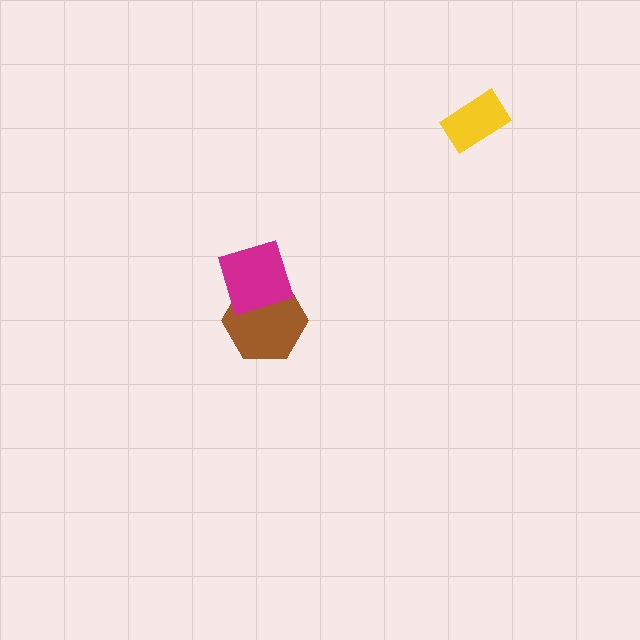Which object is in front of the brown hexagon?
The magenta diamond is in front of the brown hexagon.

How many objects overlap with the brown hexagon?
1 object overlaps with the brown hexagon.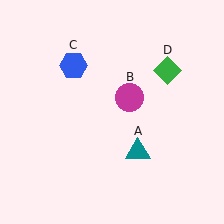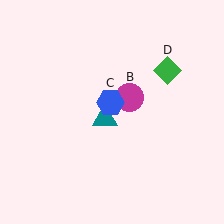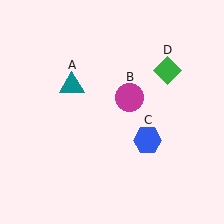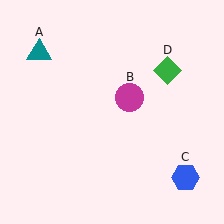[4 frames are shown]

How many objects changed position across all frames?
2 objects changed position: teal triangle (object A), blue hexagon (object C).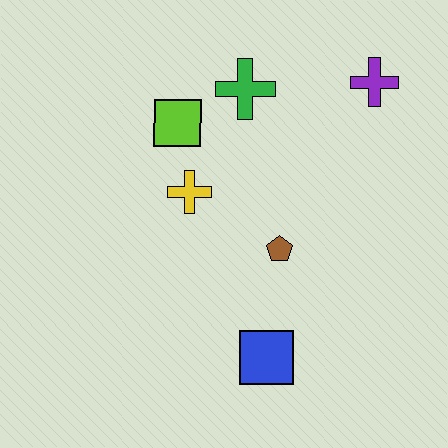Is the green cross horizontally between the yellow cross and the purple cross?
Yes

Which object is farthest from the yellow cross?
The purple cross is farthest from the yellow cross.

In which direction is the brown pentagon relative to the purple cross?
The brown pentagon is below the purple cross.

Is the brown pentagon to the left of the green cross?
No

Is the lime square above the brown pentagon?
Yes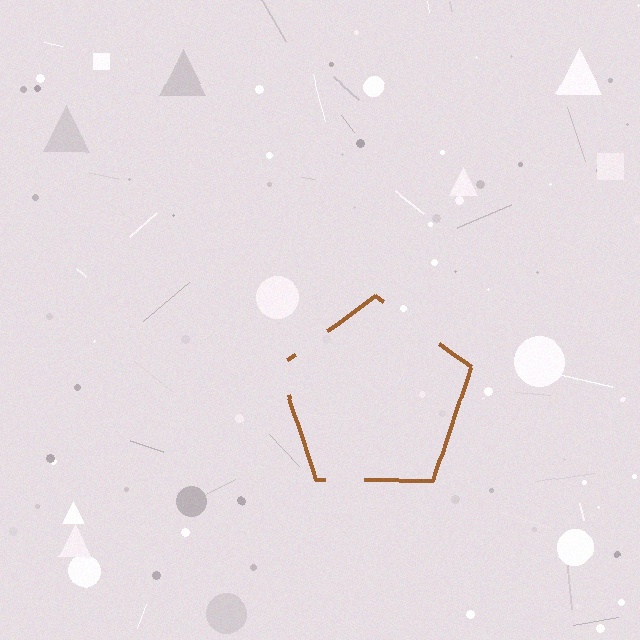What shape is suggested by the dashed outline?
The dashed outline suggests a pentagon.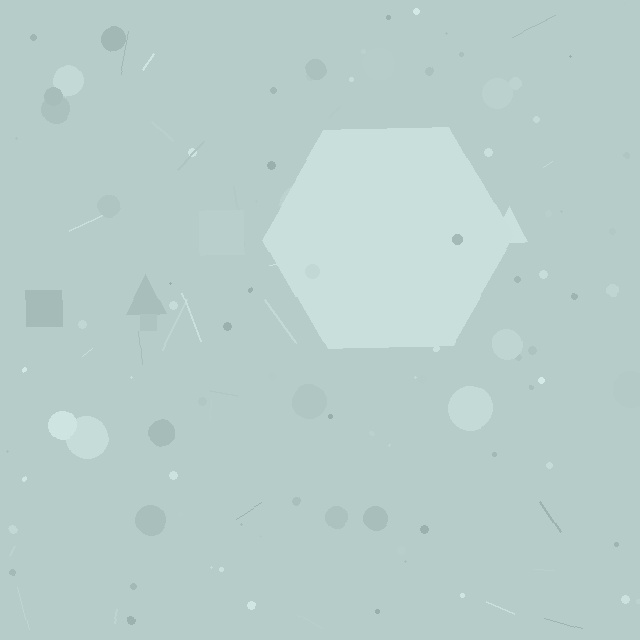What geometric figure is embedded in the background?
A hexagon is embedded in the background.